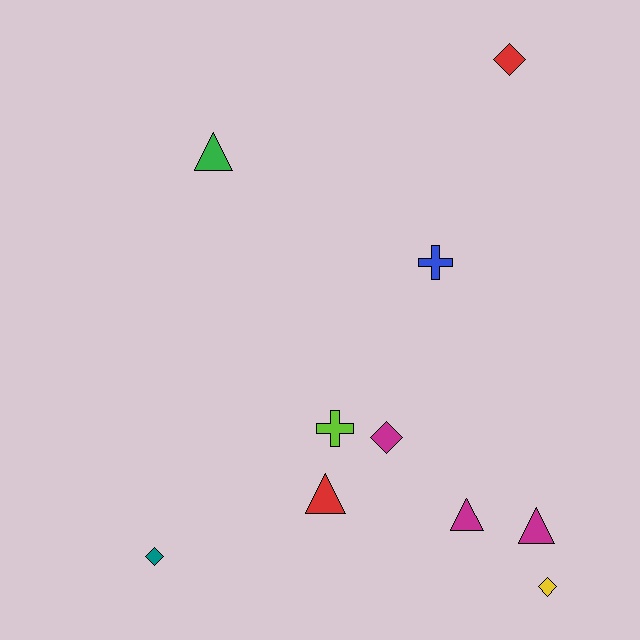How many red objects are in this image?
There are 2 red objects.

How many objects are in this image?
There are 10 objects.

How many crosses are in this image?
There are 2 crosses.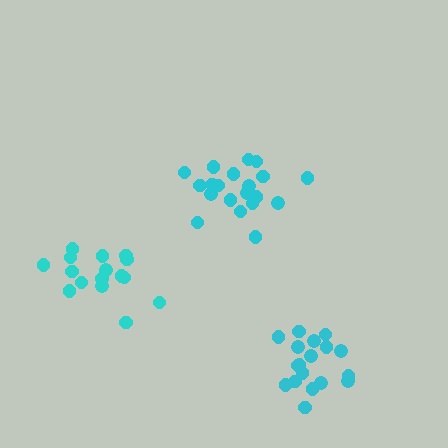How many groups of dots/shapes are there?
There are 3 groups.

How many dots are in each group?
Group 1: 18 dots, Group 2: 20 dots, Group 3: 16 dots (54 total).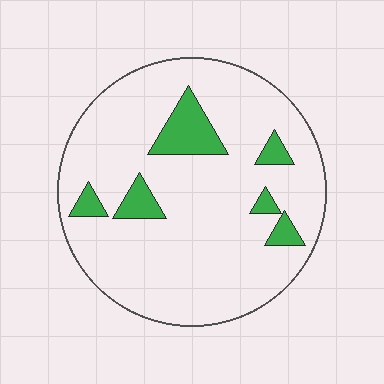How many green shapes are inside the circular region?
6.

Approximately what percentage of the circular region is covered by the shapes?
Approximately 10%.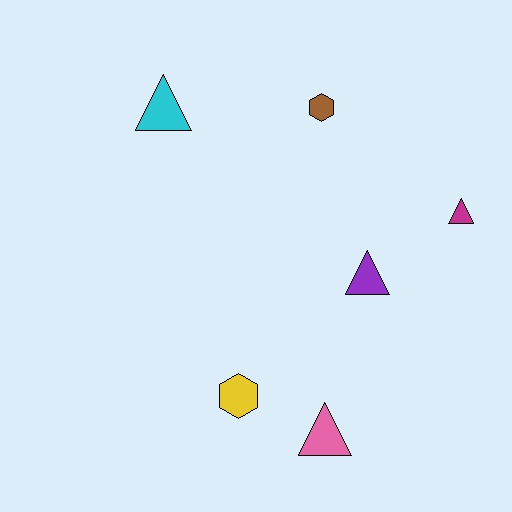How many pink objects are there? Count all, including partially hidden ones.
There is 1 pink object.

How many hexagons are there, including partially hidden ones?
There are 2 hexagons.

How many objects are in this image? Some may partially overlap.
There are 6 objects.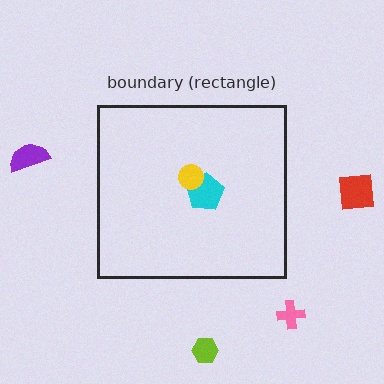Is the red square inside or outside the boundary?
Outside.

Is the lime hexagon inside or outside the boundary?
Outside.